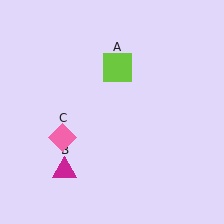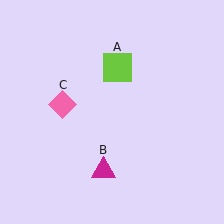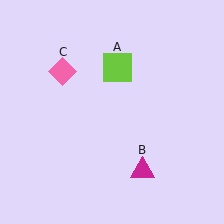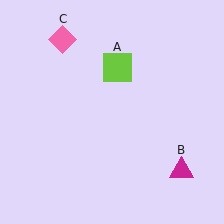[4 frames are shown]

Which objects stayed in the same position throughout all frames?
Lime square (object A) remained stationary.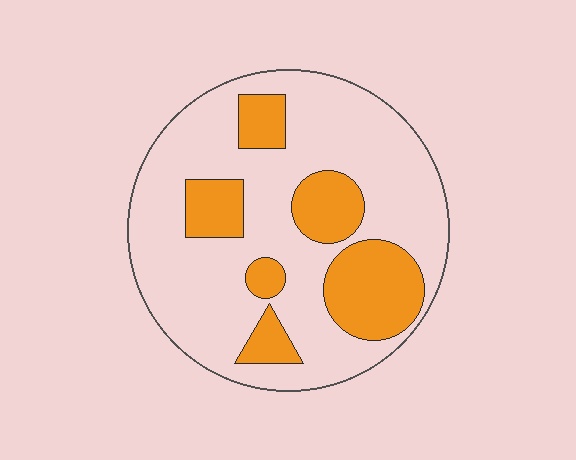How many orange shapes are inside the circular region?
6.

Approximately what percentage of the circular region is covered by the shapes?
Approximately 25%.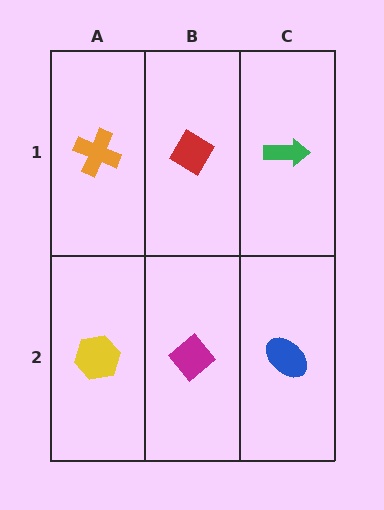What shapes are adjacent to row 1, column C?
A blue ellipse (row 2, column C), a red diamond (row 1, column B).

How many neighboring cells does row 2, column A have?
2.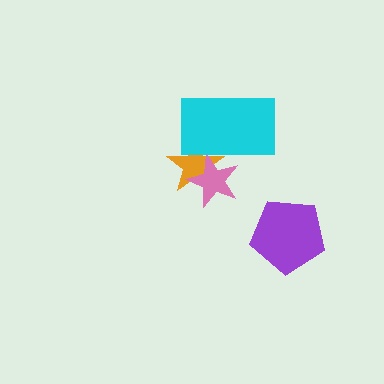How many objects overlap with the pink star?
2 objects overlap with the pink star.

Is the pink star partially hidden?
Yes, it is partially covered by another shape.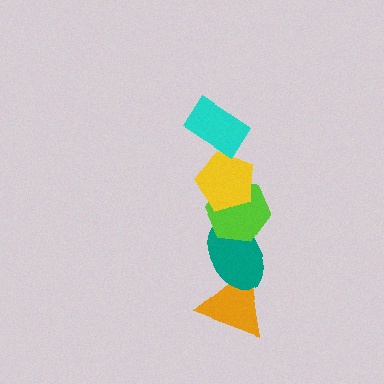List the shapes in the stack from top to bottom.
From top to bottom: the cyan rectangle, the yellow pentagon, the lime hexagon, the teal ellipse, the orange triangle.